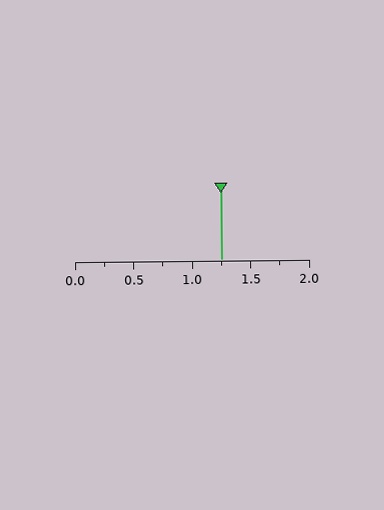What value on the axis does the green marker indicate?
The marker indicates approximately 1.25.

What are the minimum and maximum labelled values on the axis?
The axis runs from 0.0 to 2.0.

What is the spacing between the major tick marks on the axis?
The major ticks are spaced 0.5 apart.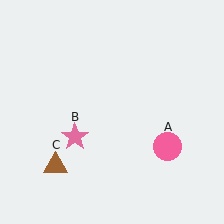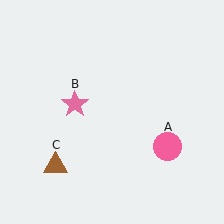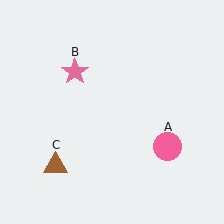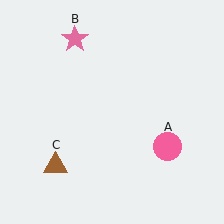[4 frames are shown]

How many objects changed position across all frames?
1 object changed position: pink star (object B).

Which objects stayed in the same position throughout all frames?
Pink circle (object A) and brown triangle (object C) remained stationary.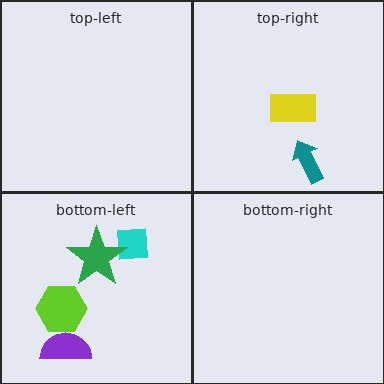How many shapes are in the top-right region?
2.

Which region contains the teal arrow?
The top-right region.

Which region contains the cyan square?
The bottom-left region.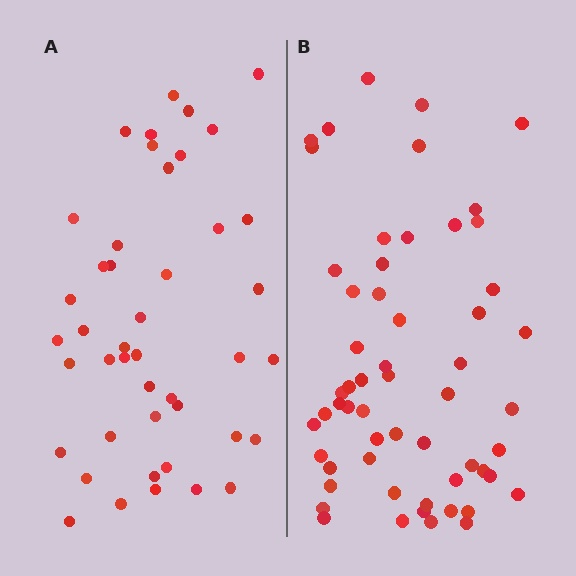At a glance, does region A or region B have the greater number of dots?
Region B (the right region) has more dots.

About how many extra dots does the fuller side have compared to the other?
Region B has approximately 15 more dots than region A.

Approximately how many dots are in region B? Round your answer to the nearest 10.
About 60 dots. (The exact count is 57, which rounds to 60.)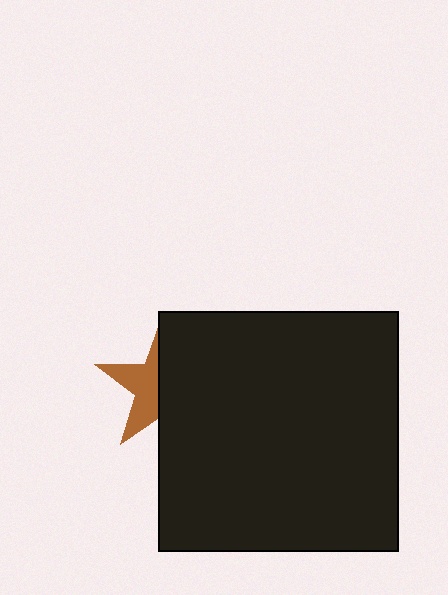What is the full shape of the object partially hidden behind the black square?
The partially hidden object is a brown star.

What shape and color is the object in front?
The object in front is a black square.